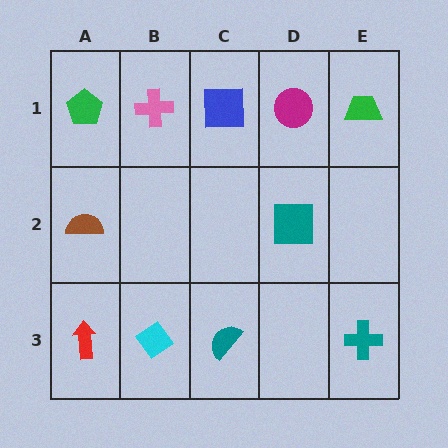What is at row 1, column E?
A green trapezoid.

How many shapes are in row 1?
5 shapes.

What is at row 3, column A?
A red arrow.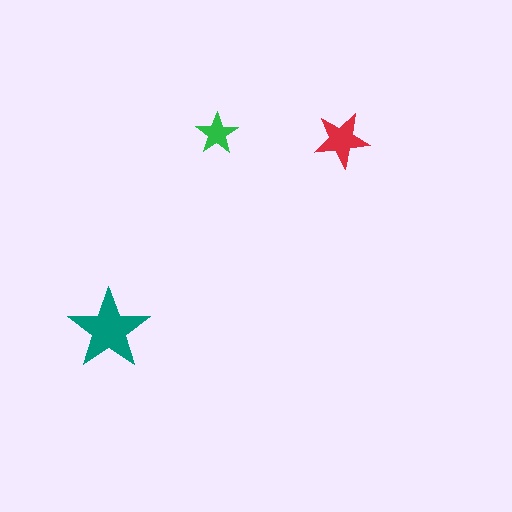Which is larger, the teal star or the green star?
The teal one.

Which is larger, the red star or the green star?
The red one.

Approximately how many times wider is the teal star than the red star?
About 1.5 times wider.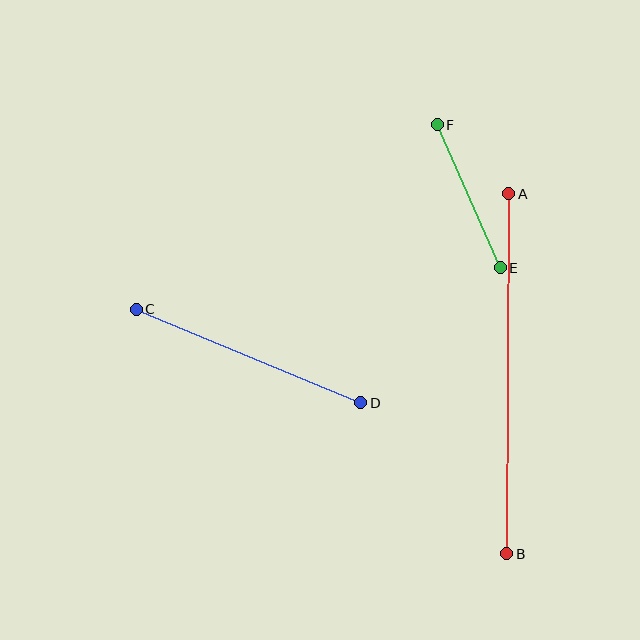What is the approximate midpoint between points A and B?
The midpoint is at approximately (508, 374) pixels.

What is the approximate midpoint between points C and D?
The midpoint is at approximately (249, 356) pixels.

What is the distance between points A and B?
The distance is approximately 360 pixels.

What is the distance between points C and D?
The distance is approximately 243 pixels.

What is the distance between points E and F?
The distance is approximately 156 pixels.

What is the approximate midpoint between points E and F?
The midpoint is at approximately (469, 196) pixels.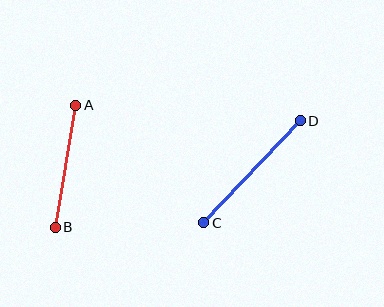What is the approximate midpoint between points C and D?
The midpoint is at approximately (252, 172) pixels.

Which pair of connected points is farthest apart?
Points C and D are farthest apart.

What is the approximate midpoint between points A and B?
The midpoint is at approximately (66, 167) pixels.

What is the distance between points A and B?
The distance is approximately 124 pixels.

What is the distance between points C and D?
The distance is approximately 140 pixels.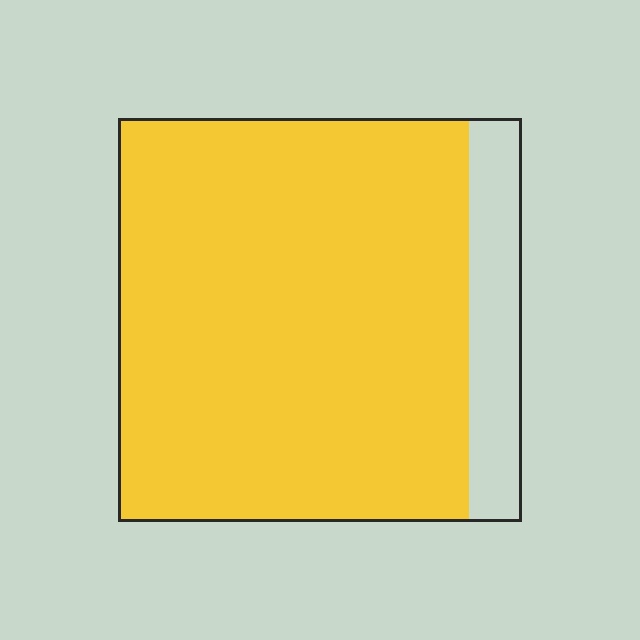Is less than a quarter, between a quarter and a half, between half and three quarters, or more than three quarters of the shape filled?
More than three quarters.